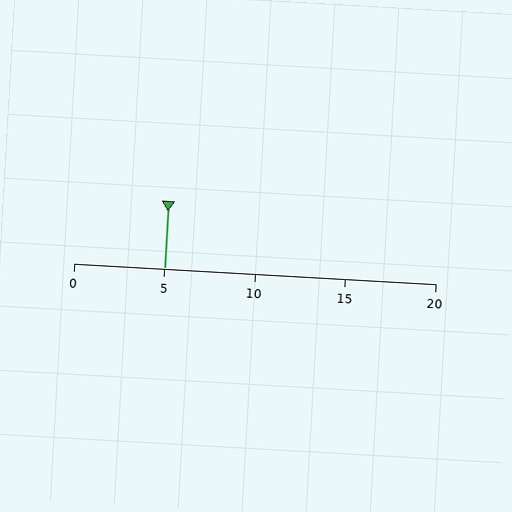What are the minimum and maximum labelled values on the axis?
The axis runs from 0 to 20.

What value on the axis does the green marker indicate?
The marker indicates approximately 5.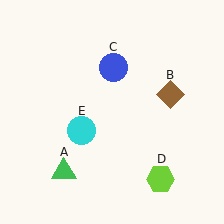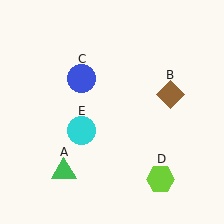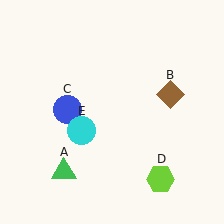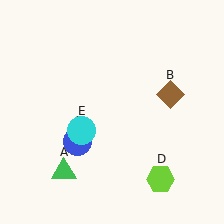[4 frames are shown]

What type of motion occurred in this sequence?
The blue circle (object C) rotated counterclockwise around the center of the scene.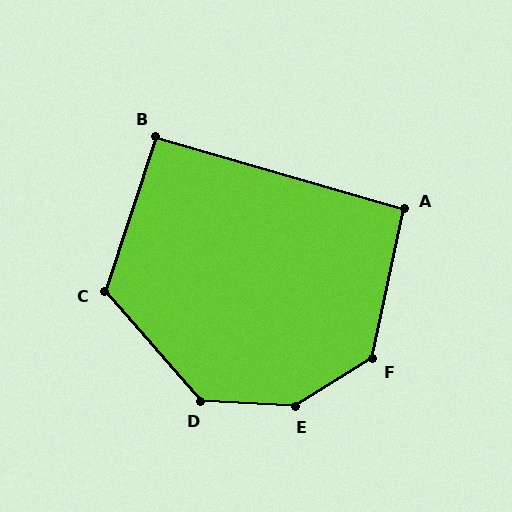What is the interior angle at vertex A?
Approximately 94 degrees (approximately right).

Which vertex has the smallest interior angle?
B, at approximately 92 degrees.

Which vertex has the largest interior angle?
E, at approximately 145 degrees.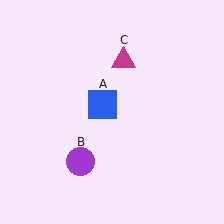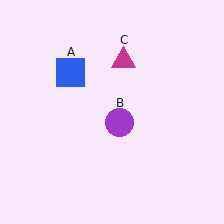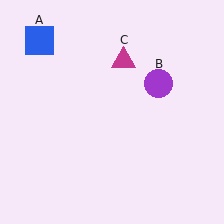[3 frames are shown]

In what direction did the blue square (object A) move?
The blue square (object A) moved up and to the left.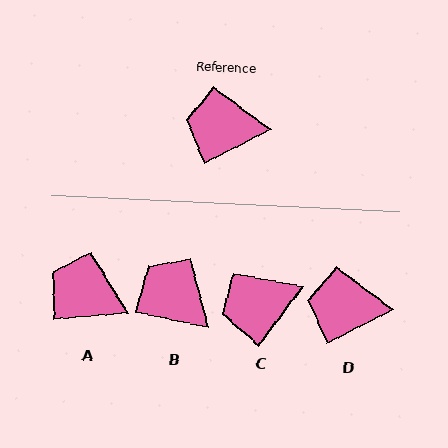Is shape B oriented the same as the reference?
No, it is off by about 39 degrees.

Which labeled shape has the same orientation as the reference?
D.